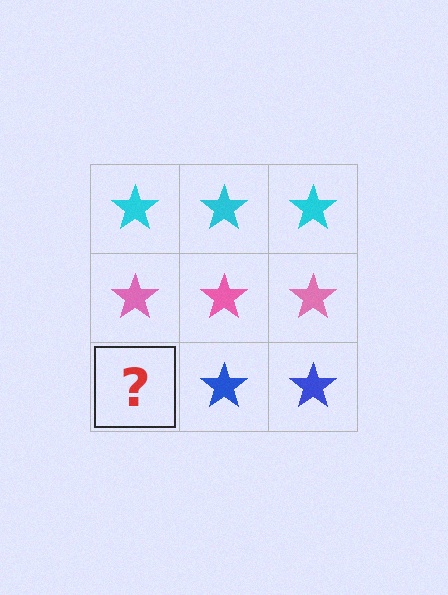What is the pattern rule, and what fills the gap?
The rule is that each row has a consistent color. The gap should be filled with a blue star.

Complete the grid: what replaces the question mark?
The question mark should be replaced with a blue star.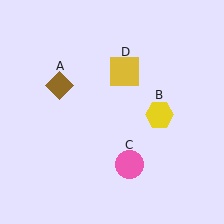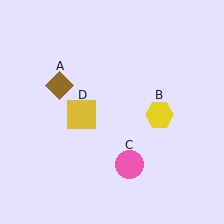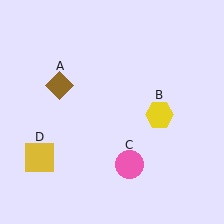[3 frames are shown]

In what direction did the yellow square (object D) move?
The yellow square (object D) moved down and to the left.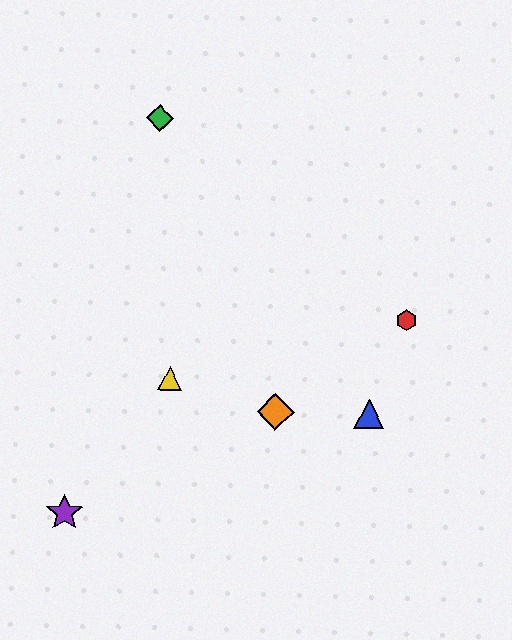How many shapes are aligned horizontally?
2 shapes (the blue triangle, the orange diamond) are aligned horizontally.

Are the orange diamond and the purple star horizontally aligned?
No, the orange diamond is at y≈412 and the purple star is at y≈513.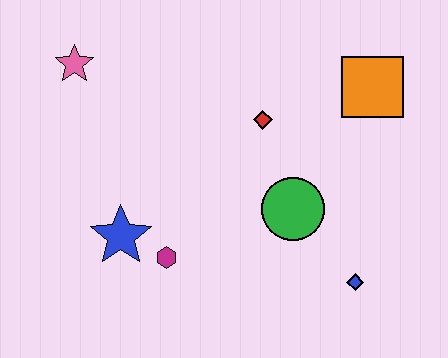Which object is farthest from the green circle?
The pink star is farthest from the green circle.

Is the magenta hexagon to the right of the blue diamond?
No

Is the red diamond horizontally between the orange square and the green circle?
No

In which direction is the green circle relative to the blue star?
The green circle is to the right of the blue star.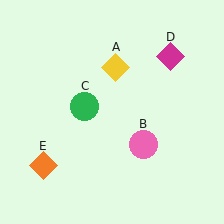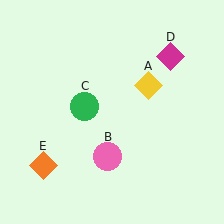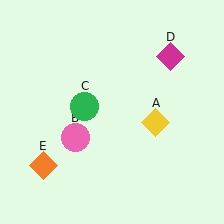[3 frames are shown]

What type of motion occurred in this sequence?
The yellow diamond (object A), pink circle (object B) rotated clockwise around the center of the scene.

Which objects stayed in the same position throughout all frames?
Green circle (object C) and magenta diamond (object D) and orange diamond (object E) remained stationary.